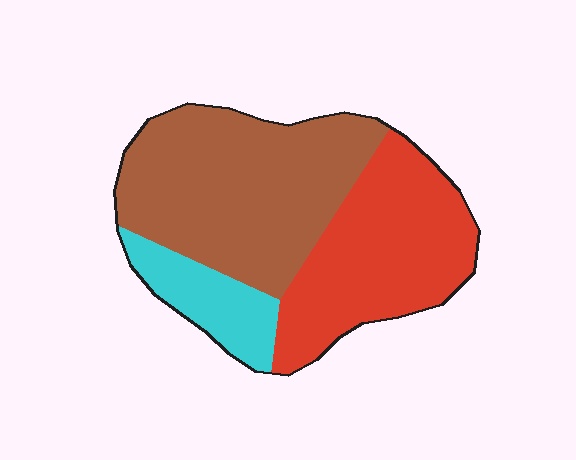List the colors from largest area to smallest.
From largest to smallest: brown, red, cyan.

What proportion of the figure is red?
Red covers around 40% of the figure.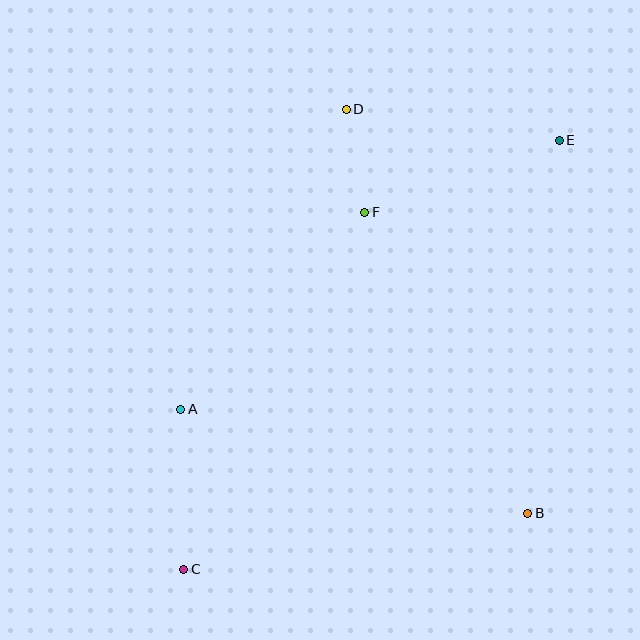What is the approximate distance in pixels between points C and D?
The distance between C and D is approximately 488 pixels.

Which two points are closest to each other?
Points D and F are closest to each other.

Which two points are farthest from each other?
Points C and E are farthest from each other.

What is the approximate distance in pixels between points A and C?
The distance between A and C is approximately 160 pixels.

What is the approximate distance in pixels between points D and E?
The distance between D and E is approximately 216 pixels.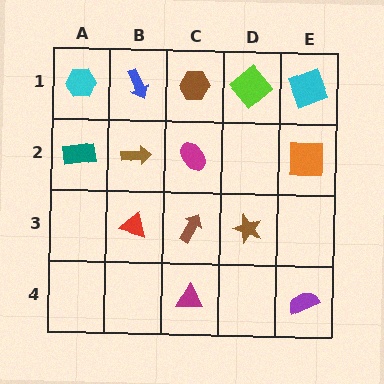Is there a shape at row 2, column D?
No, that cell is empty.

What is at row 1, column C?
A brown hexagon.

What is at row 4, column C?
A magenta triangle.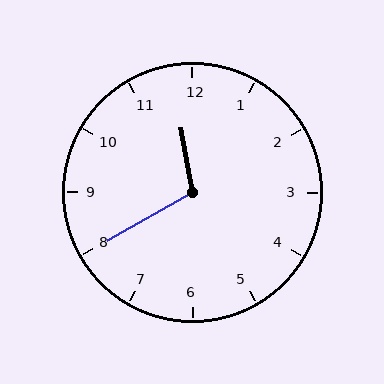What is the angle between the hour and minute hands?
Approximately 110 degrees.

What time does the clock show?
11:40.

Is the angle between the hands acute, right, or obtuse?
It is obtuse.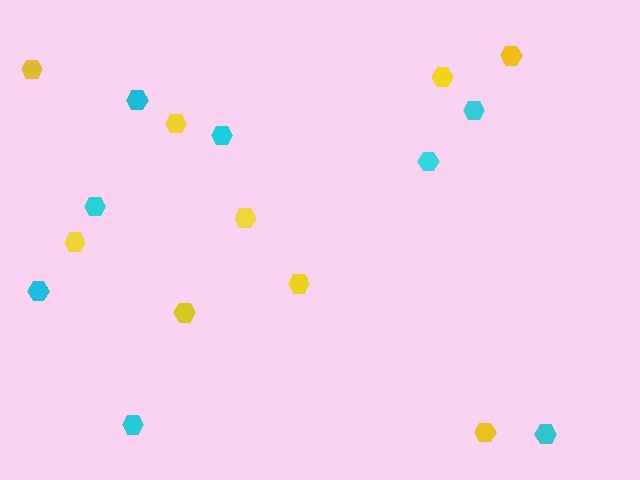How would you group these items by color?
There are 2 groups: one group of yellow hexagons (9) and one group of cyan hexagons (8).